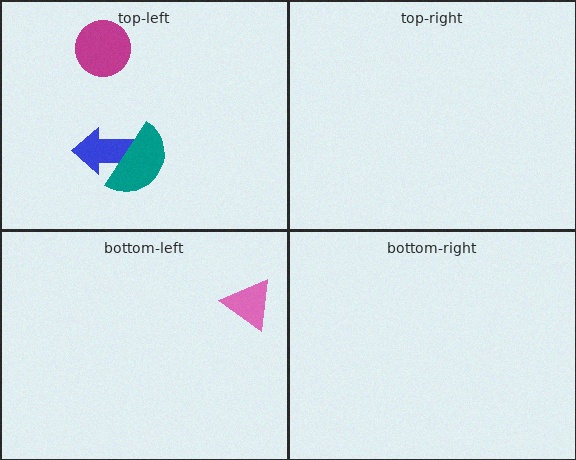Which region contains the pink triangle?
The bottom-left region.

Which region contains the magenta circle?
The top-left region.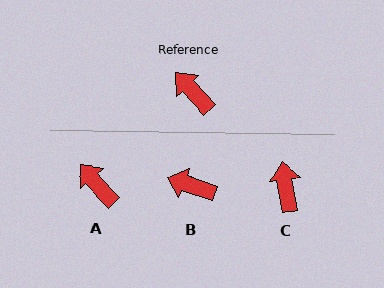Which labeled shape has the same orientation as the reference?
A.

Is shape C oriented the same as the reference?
No, it is off by about 33 degrees.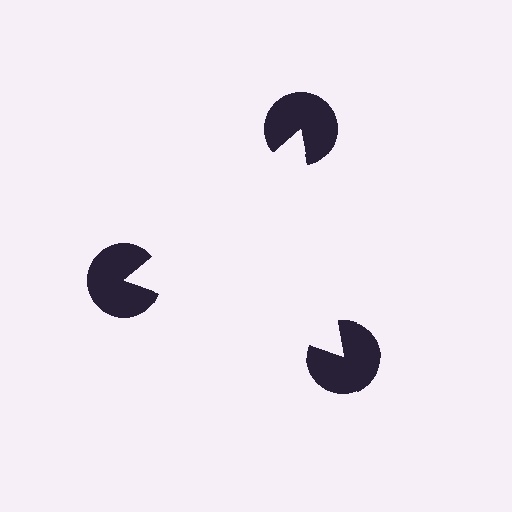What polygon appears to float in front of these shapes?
An illusory triangle — its edges are inferred from the aligned wedge cuts in the pac-man discs, not physically drawn.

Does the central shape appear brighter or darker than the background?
It typically appears slightly brighter than the background, even though no actual brightness change is drawn.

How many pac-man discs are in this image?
There are 3 — one at each vertex of the illusory triangle.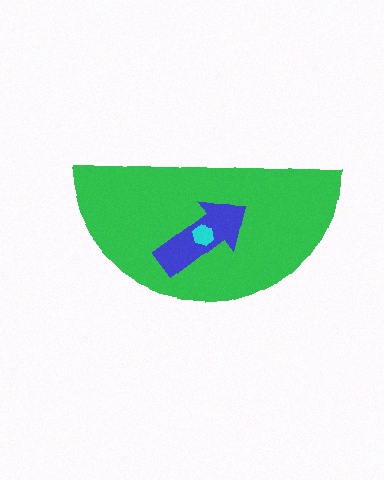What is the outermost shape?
The green semicircle.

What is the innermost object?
The cyan hexagon.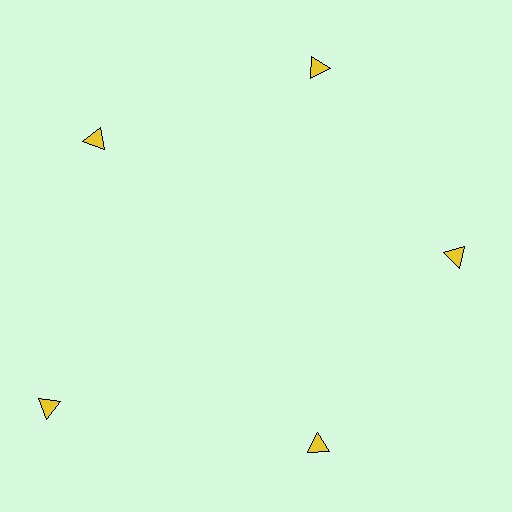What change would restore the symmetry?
The symmetry would be restored by moving it inward, back onto the ring so that all 5 triangles sit at equal angles and equal distance from the center.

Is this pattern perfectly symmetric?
No. The 5 yellow triangles are arranged in a ring, but one element near the 8 o'clock position is pushed outward from the center, breaking the 5-fold rotational symmetry.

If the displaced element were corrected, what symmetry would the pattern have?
It would have 5-fold rotational symmetry — the pattern would map onto itself every 72 degrees.